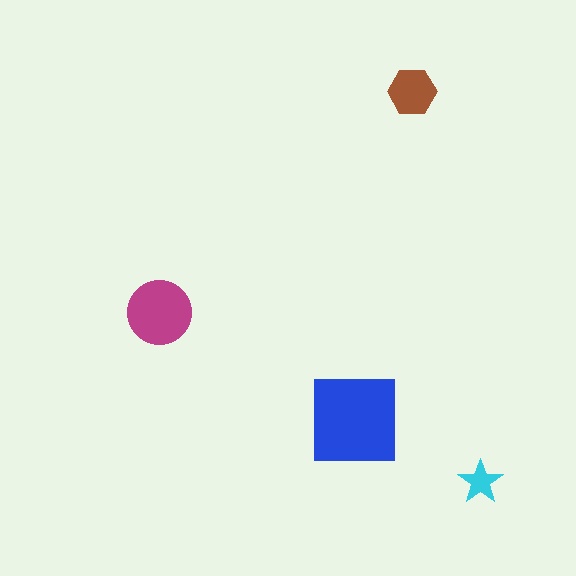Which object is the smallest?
The cyan star.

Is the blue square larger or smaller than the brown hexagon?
Larger.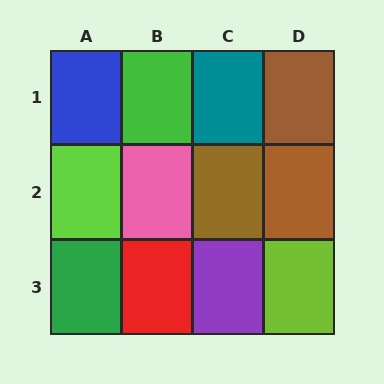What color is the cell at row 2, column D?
Brown.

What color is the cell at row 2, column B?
Pink.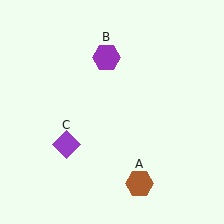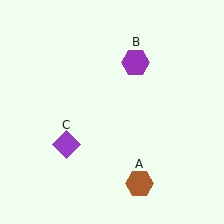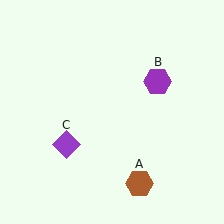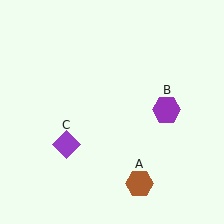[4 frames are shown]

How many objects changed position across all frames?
1 object changed position: purple hexagon (object B).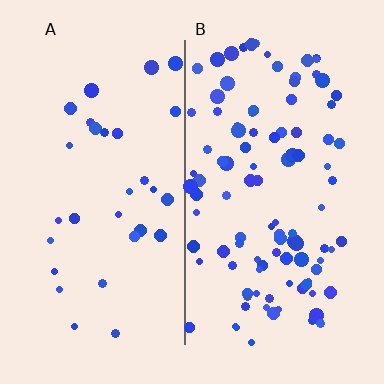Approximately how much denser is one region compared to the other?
Approximately 3.4× — region B over region A.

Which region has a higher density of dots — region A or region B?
B (the right).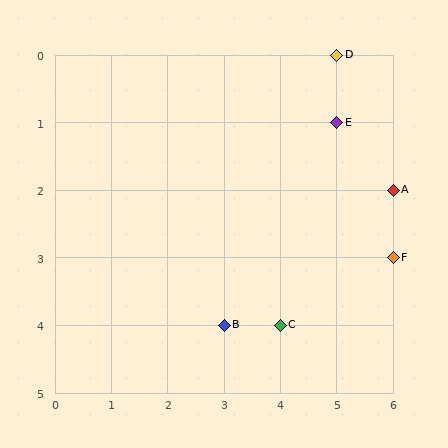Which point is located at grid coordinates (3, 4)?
Point B is at (3, 4).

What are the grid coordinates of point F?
Point F is at grid coordinates (6, 3).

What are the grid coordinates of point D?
Point D is at grid coordinates (5, 0).